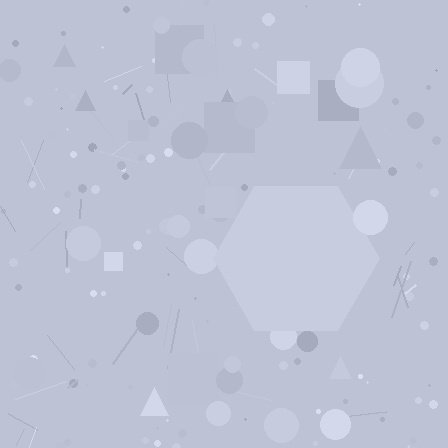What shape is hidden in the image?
A hexagon is hidden in the image.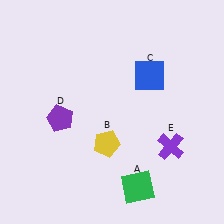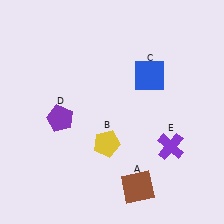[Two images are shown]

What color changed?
The square (A) changed from green in Image 1 to brown in Image 2.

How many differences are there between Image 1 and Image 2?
There is 1 difference between the two images.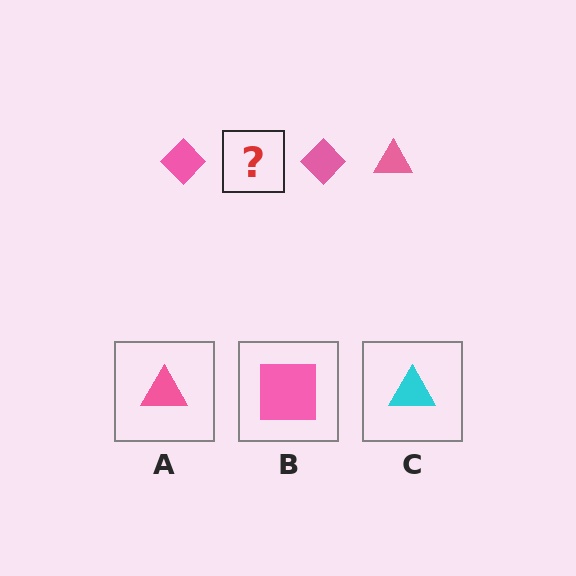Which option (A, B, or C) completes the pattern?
A.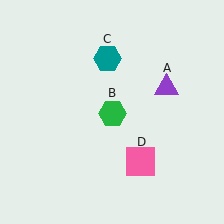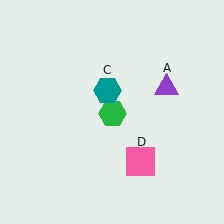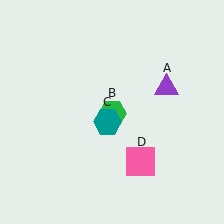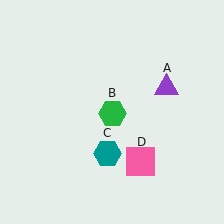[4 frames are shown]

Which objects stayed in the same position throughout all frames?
Purple triangle (object A) and green hexagon (object B) and pink square (object D) remained stationary.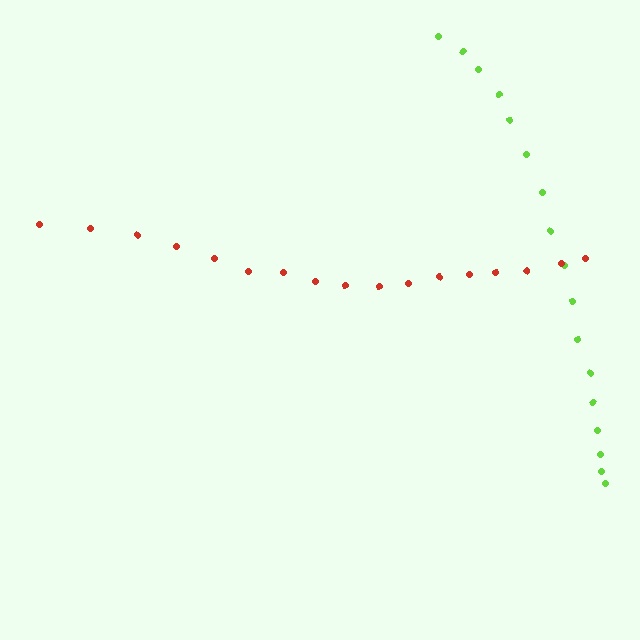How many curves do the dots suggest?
There are 2 distinct paths.